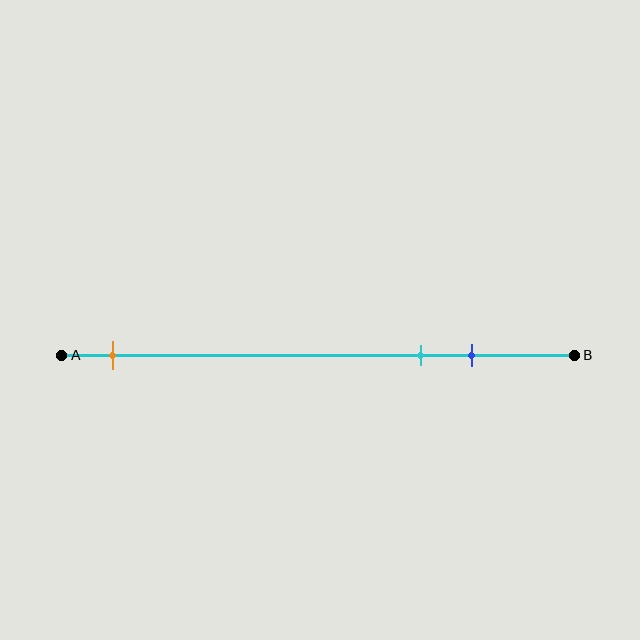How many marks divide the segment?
There are 3 marks dividing the segment.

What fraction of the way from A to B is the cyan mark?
The cyan mark is approximately 70% (0.7) of the way from A to B.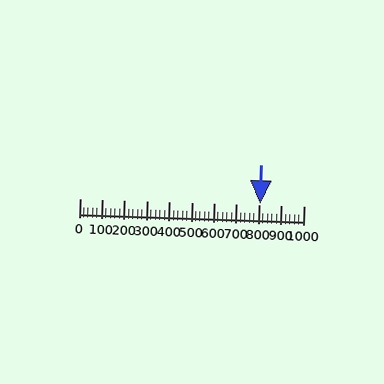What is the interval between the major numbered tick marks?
The major tick marks are spaced 100 units apart.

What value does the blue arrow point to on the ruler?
The blue arrow points to approximately 805.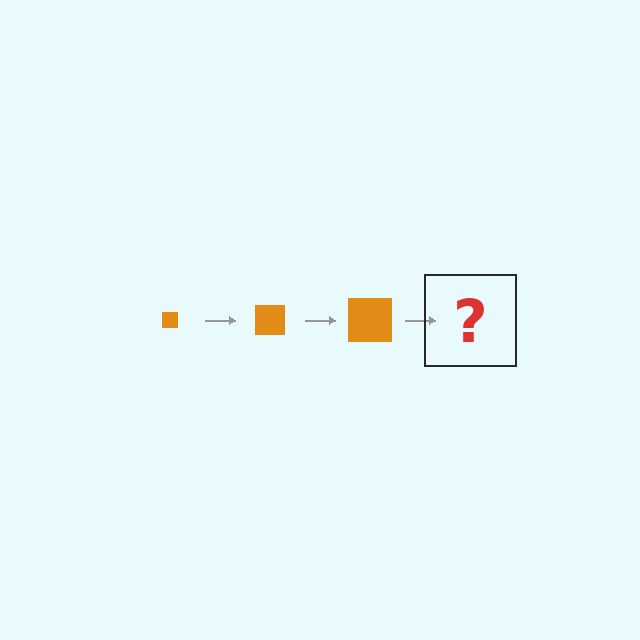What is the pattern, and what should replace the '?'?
The pattern is that the square gets progressively larger each step. The '?' should be an orange square, larger than the previous one.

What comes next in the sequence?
The next element should be an orange square, larger than the previous one.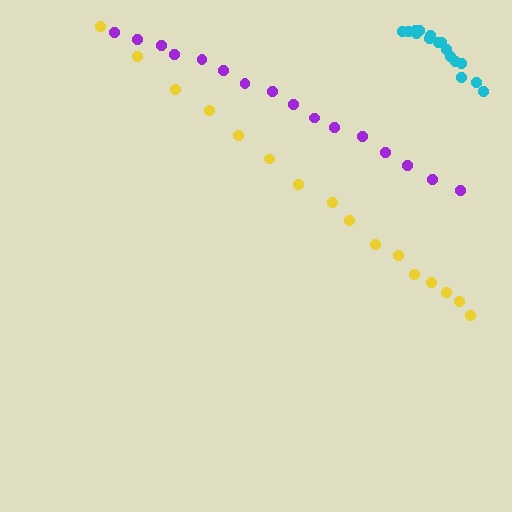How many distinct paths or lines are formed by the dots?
There are 3 distinct paths.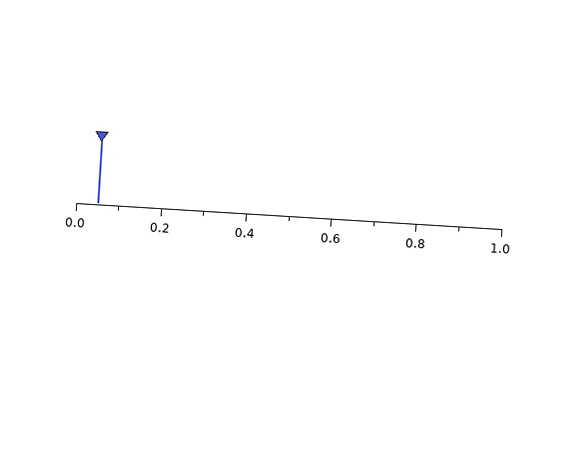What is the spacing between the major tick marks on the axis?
The major ticks are spaced 0.2 apart.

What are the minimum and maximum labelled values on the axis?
The axis runs from 0.0 to 1.0.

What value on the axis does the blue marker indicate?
The marker indicates approximately 0.05.